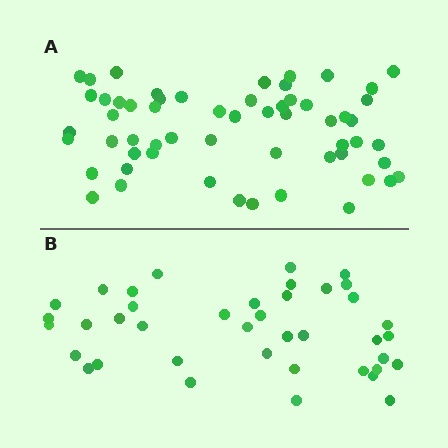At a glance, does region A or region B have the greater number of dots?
Region A (the top region) has more dots.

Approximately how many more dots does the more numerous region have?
Region A has approximately 20 more dots than region B.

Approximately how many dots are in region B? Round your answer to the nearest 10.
About 40 dots.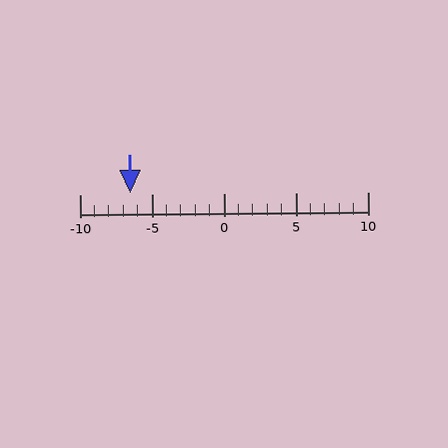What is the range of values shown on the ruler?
The ruler shows values from -10 to 10.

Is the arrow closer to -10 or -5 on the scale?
The arrow is closer to -5.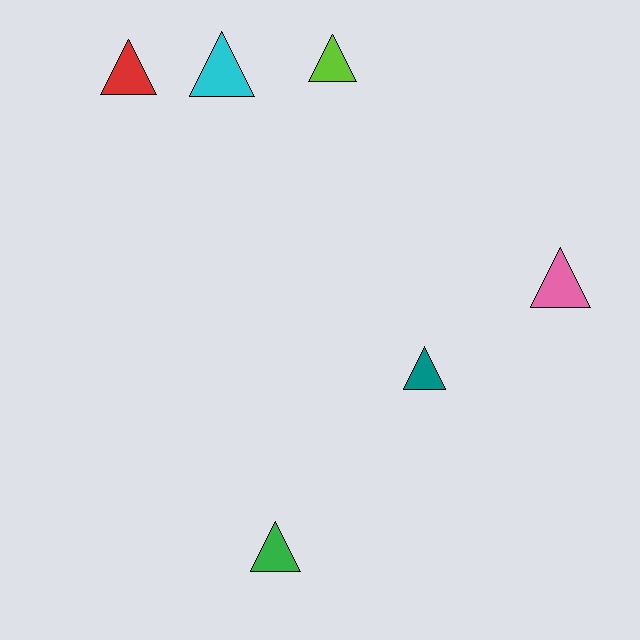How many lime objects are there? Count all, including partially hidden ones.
There is 1 lime object.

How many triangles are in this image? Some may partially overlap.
There are 6 triangles.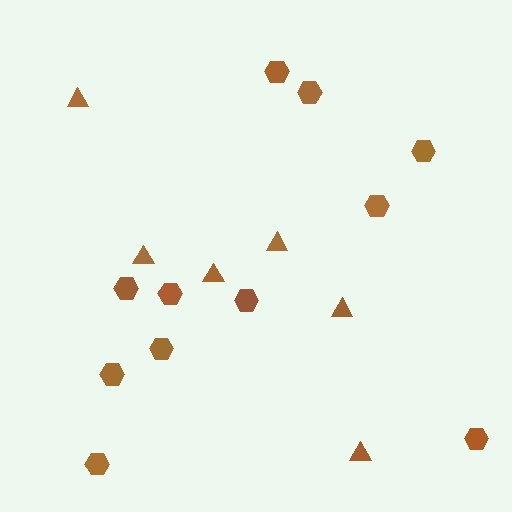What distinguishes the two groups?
There are 2 groups: one group of hexagons (11) and one group of triangles (6).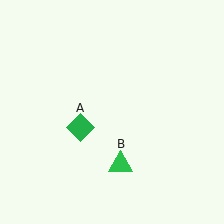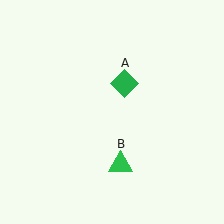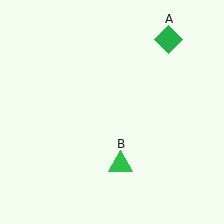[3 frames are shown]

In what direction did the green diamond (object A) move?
The green diamond (object A) moved up and to the right.